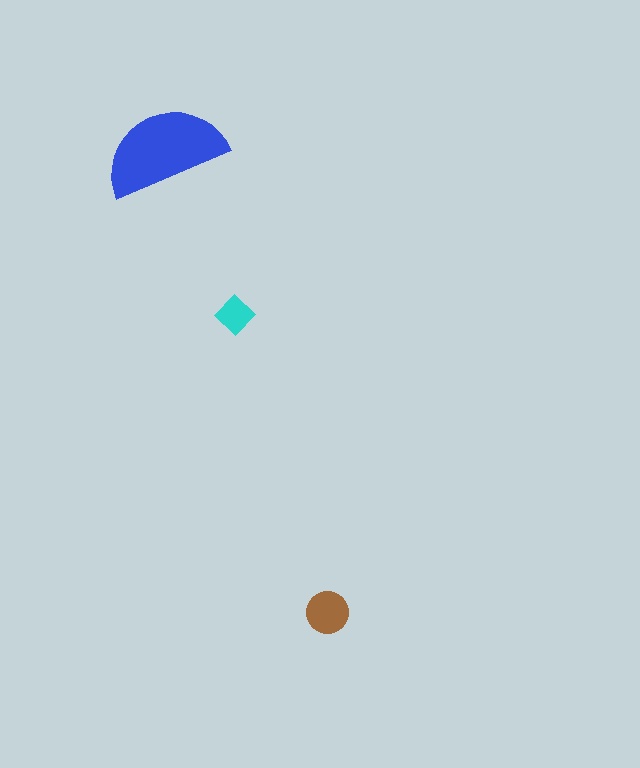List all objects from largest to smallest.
The blue semicircle, the brown circle, the cyan diamond.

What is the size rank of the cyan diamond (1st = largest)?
3rd.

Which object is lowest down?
The brown circle is bottommost.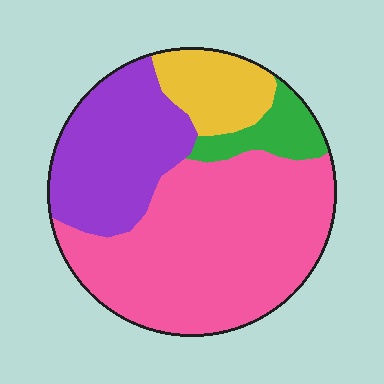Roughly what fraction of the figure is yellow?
Yellow takes up about one eighth (1/8) of the figure.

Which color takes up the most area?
Pink, at roughly 55%.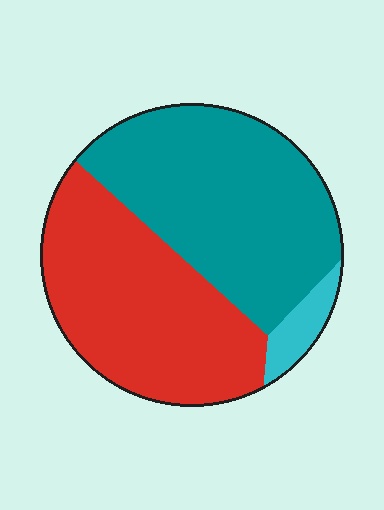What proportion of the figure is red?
Red covers 45% of the figure.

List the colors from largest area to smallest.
From largest to smallest: teal, red, cyan.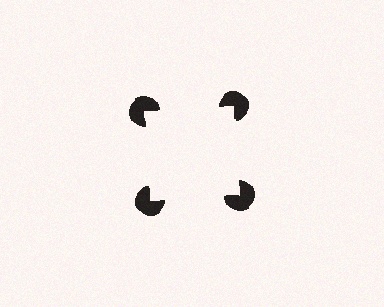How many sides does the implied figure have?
4 sides.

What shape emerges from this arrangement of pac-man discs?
An illusory square — its edges are inferred from the aligned wedge cuts in the pac-man discs, not physically drawn.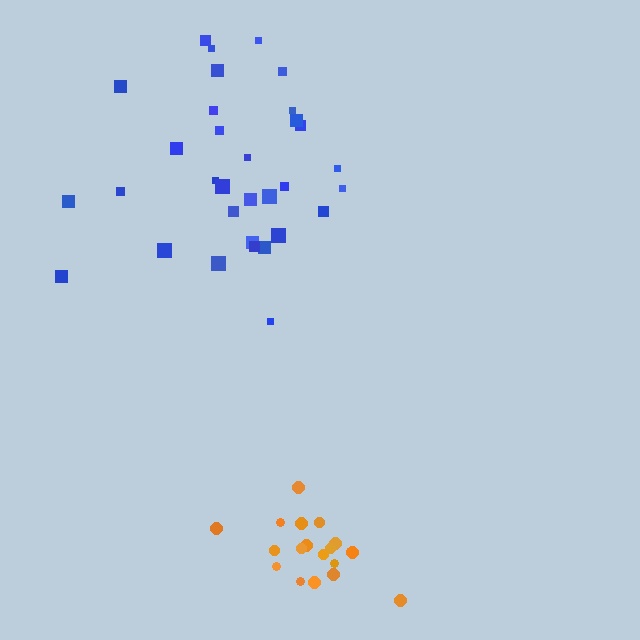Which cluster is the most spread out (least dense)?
Blue.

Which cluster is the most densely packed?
Orange.